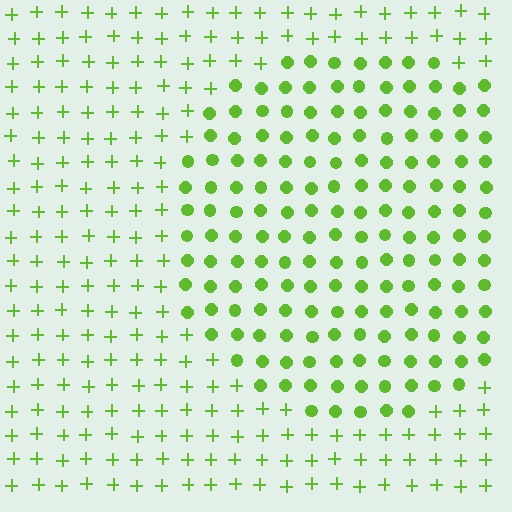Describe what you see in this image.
The image is filled with small lime elements arranged in a uniform grid. A circle-shaped region contains circles, while the surrounding area contains plus signs. The boundary is defined purely by the change in element shape.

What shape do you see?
I see a circle.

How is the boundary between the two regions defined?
The boundary is defined by a change in element shape: circles inside vs. plus signs outside. All elements share the same color and spacing.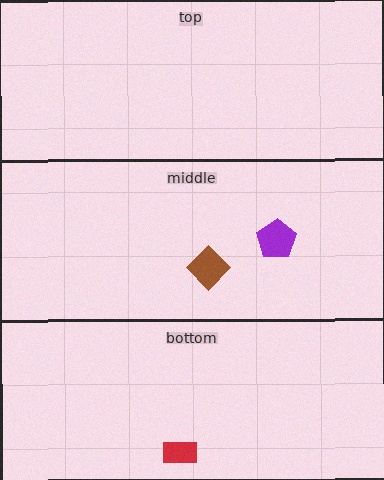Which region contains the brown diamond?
The middle region.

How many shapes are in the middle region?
2.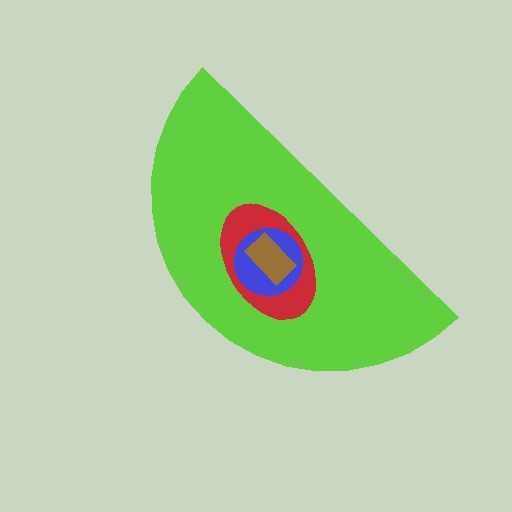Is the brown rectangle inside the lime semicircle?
Yes.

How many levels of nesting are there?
4.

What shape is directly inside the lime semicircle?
The red ellipse.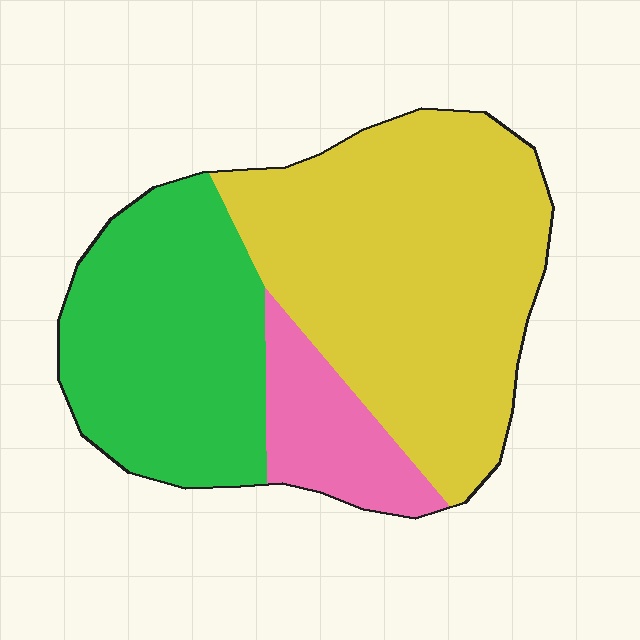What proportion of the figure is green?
Green covers roughly 35% of the figure.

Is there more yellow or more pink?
Yellow.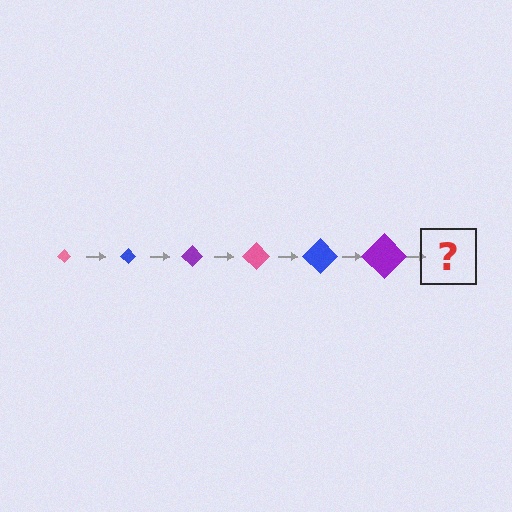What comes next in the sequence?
The next element should be a pink diamond, larger than the previous one.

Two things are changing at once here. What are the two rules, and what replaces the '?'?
The two rules are that the diamond grows larger each step and the color cycles through pink, blue, and purple. The '?' should be a pink diamond, larger than the previous one.